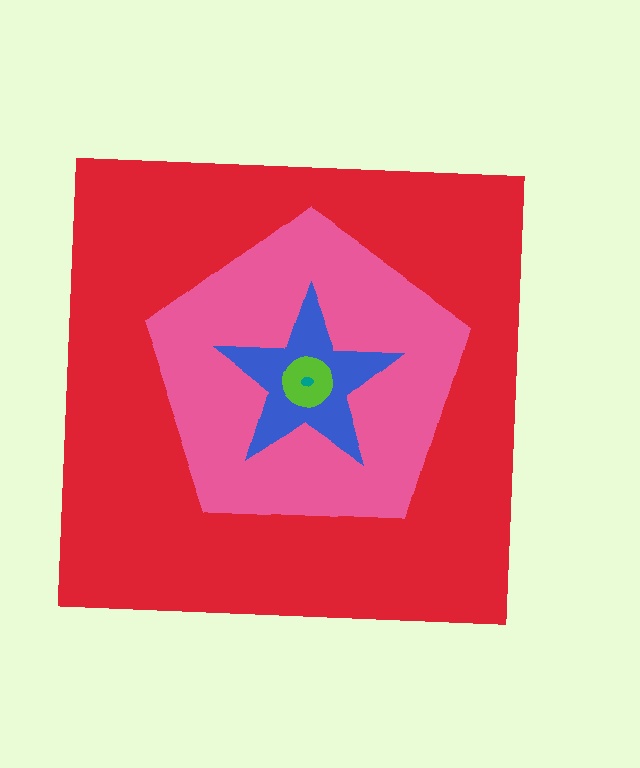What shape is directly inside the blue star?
The lime circle.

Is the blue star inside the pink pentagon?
Yes.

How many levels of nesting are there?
5.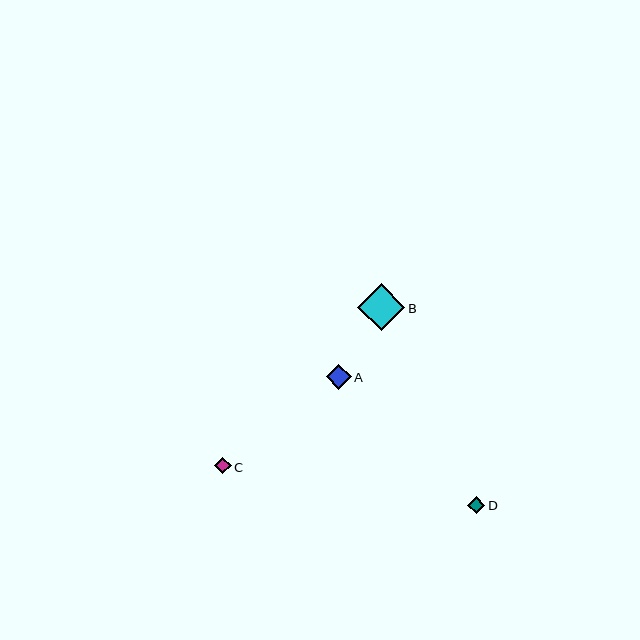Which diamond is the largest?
Diamond B is the largest with a size of approximately 47 pixels.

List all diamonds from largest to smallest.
From largest to smallest: B, A, D, C.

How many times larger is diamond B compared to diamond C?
Diamond B is approximately 2.9 times the size of diamond C.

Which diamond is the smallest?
Diamond C is the smallest with a size of approximately 16 pixels.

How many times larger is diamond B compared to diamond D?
Diamond B is approximately 2.8 times the size of diamond D.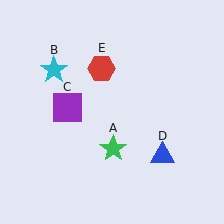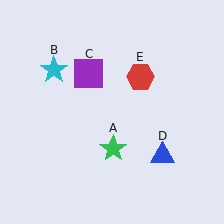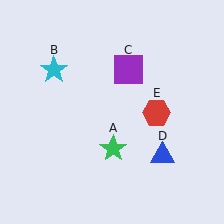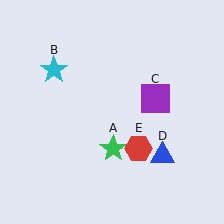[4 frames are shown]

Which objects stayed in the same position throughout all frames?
Green star (object A) and cyan star (object B) and blue triangle (object D) remained stationary.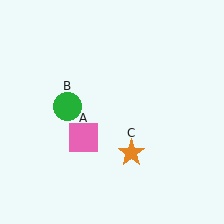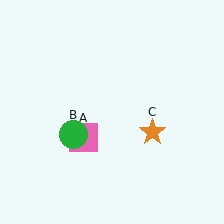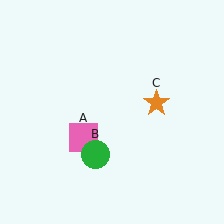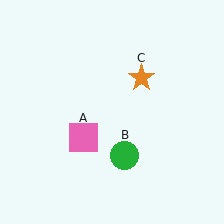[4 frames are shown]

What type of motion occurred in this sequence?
The green circle (object B), orange star (object C) rotated counterclockwise around the center of the scene.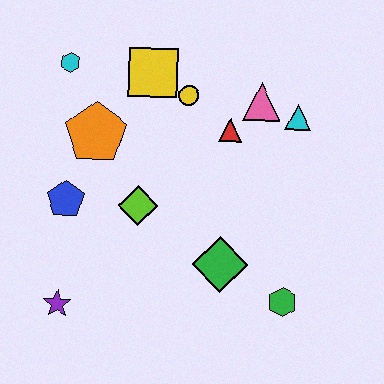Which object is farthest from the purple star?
The cyan triangle is farthest from the purple star.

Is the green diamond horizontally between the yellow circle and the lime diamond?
No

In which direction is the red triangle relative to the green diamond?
The red triangle is above the green diamond.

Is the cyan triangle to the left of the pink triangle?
No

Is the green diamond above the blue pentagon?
No